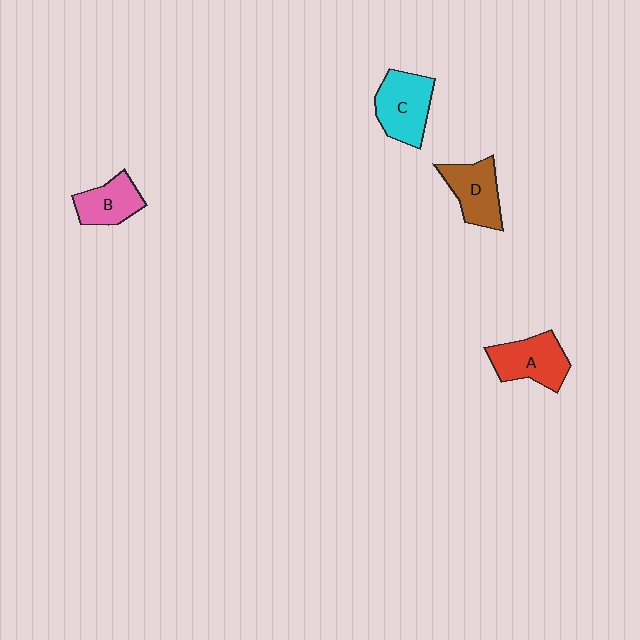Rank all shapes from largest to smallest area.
From largest to smallest: C (cyan), A (red), D (brown), B (pink).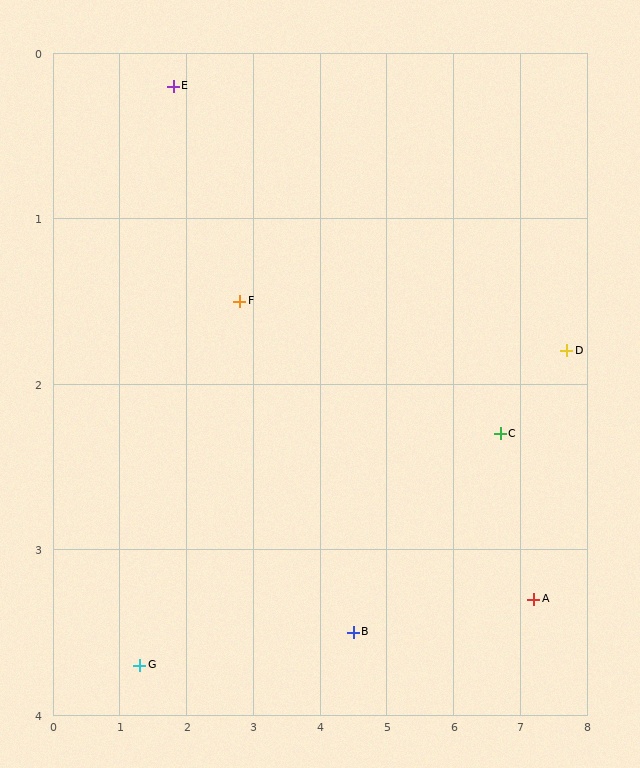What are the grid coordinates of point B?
Point B is at approximately (4.5, 3.5).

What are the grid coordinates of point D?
Point D is at approximately (7.7, 1.8).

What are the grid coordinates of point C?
Point C is at approximately (6.7, 2.3).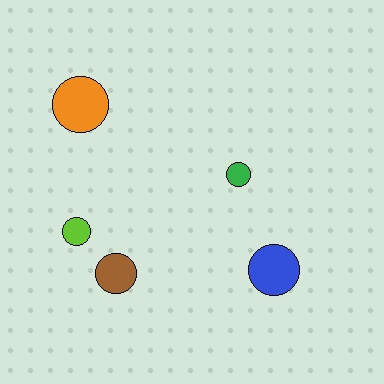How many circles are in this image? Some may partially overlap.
There are 5 circles.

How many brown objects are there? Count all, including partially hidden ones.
There is 1 brown object.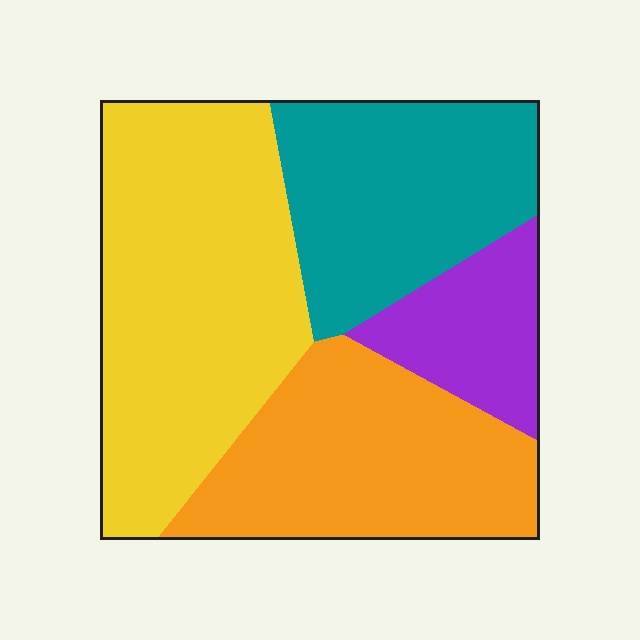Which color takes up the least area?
Purple, at roughly 10%.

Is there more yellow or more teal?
Yellow.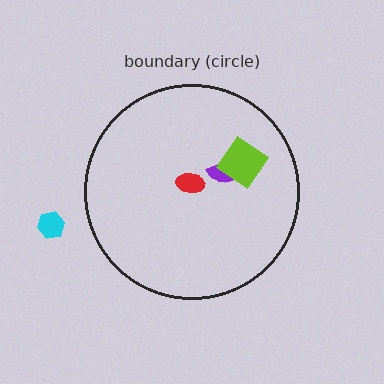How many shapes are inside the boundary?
3 inside, 1 outside.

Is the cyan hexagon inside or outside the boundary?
Outside.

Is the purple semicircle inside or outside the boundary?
Inside.